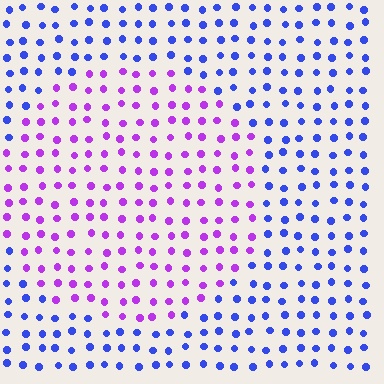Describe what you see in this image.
The image is filled with small blue elements in a uniform arrangement. A circle-shaped region is visible where the elements are tinted to a slightly different hue, forming a subtle color boundary.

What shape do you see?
I see a circle.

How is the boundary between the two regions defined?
The boundary is defined purely by a slight shift in hue (about 53 degrees). Spacing, size, and orientation are identical on both sides.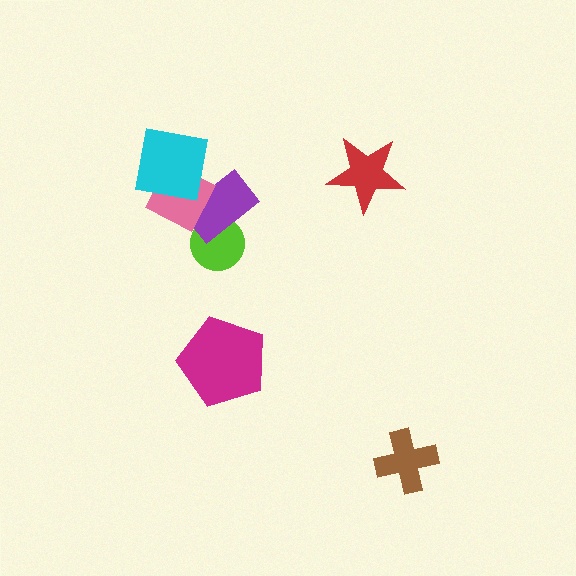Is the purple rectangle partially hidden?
Yes, it is partially covered by another shape.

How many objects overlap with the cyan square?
2 objects overlap with the cyan square.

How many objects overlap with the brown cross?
0 objects overlap with the brown cross.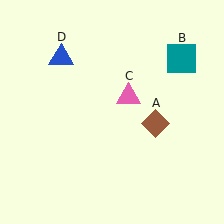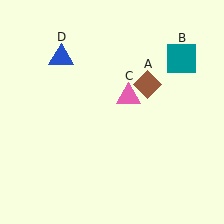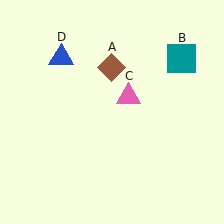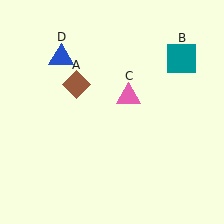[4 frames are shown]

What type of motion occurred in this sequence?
The brown diamond (object A) rotated counterclockwise around the center of the scene.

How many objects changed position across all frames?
1 object changed position: brown diamond (object A).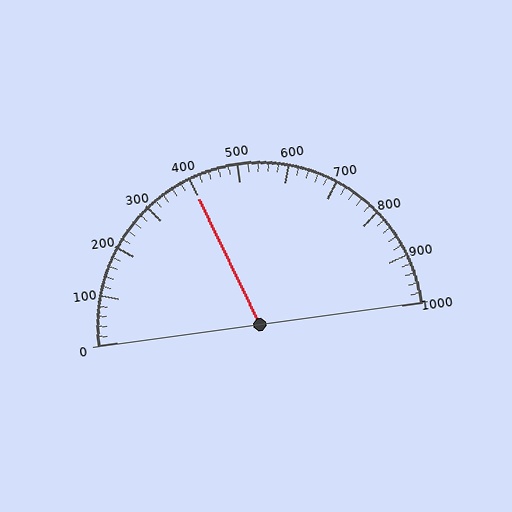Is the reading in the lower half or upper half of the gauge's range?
The reading is in the lower half of the range (0 to 1000).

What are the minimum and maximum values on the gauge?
The gauge ranges from 0 to 1000.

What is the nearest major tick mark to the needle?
The nearest major tick mark is 400.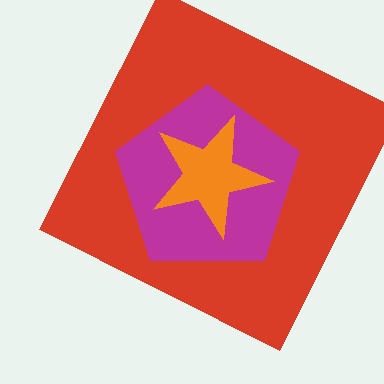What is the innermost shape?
The orange star.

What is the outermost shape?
The red square.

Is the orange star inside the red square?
Yes.